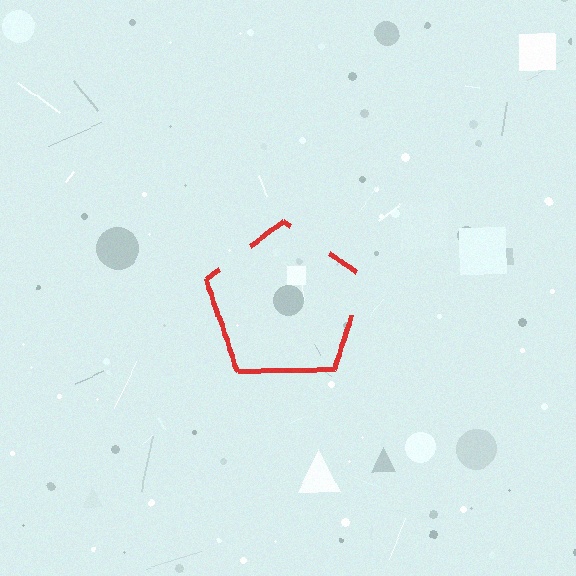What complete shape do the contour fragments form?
The contour fragments form a pentagon.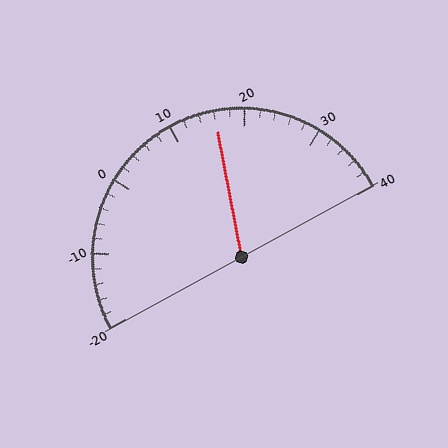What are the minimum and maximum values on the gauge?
The gauge ranges from -20 to 40.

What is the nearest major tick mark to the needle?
The nearest major tick mark is 20.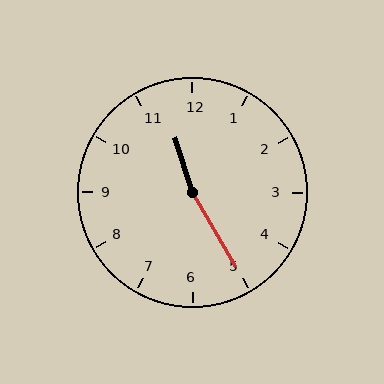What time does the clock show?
11:25.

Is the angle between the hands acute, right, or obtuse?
It is obtuse.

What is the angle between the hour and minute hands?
Approximately 168 degrees.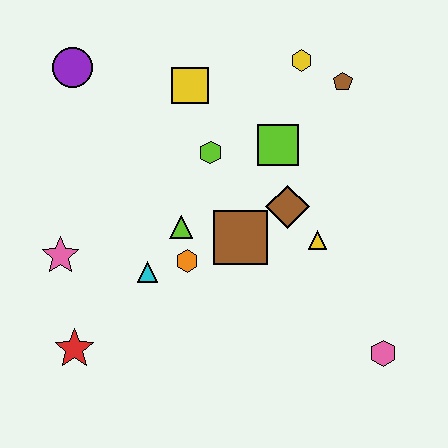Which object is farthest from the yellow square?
The pink hexagon is farthest from the yellow square.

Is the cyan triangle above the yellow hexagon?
No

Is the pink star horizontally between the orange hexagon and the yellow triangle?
No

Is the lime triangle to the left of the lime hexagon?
Yes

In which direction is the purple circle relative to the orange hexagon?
The purple circle is above the orange hexagon.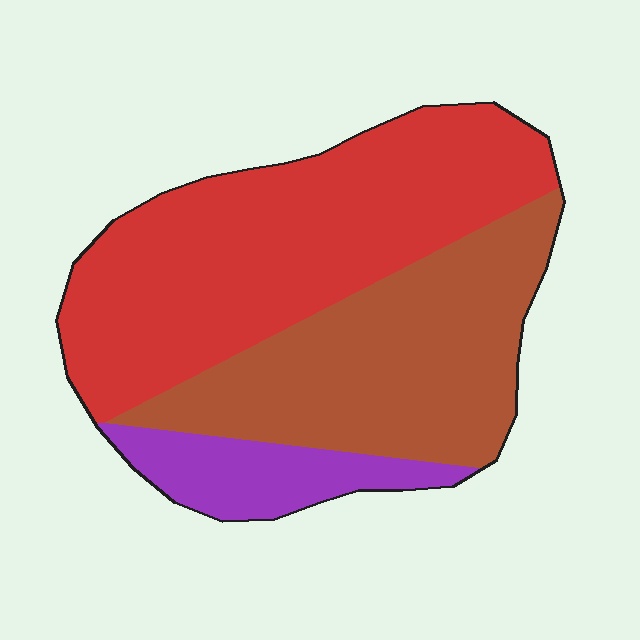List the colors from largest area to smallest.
From largest to smallest: red, brown, purple.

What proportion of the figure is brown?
Brown takes up about three eighths (3/8) of the figure.